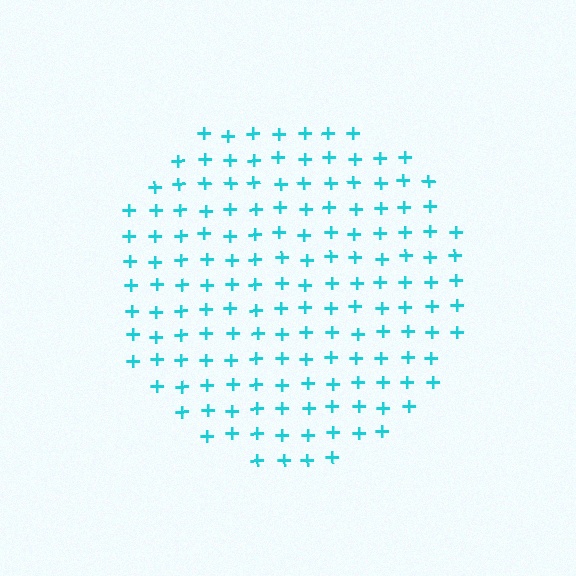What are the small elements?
The small elements are plus signs.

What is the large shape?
The large shape is a circle.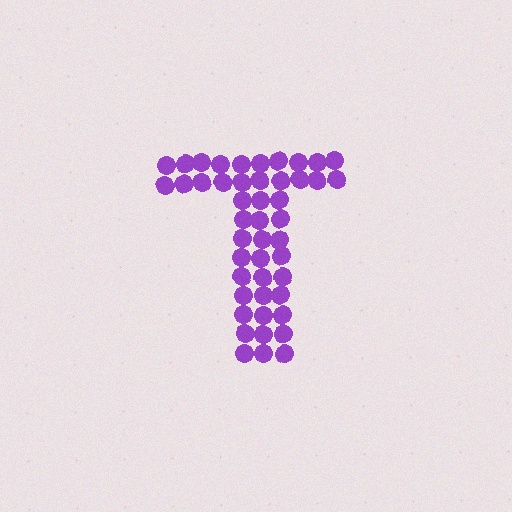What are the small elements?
The small elements are circles.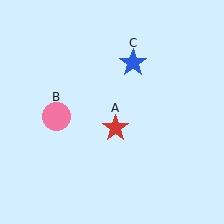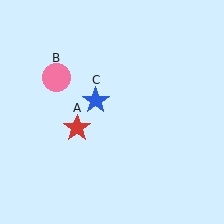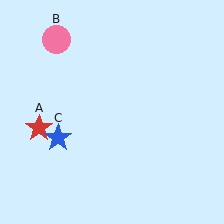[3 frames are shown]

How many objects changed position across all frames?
3 objects changed position: red star (object A), pink circle (object B), blue star (object C).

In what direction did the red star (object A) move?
The red star (object A) moved left.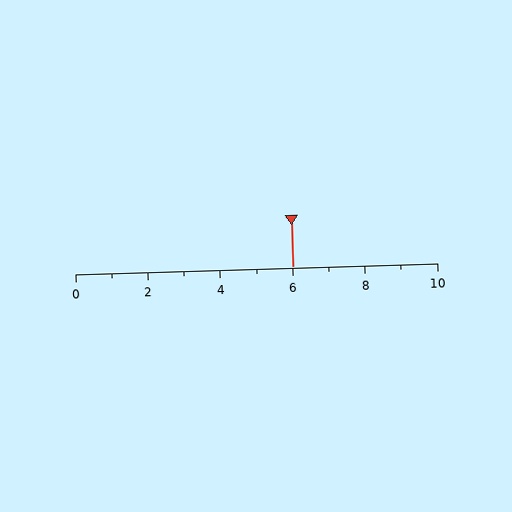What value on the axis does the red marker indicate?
The marker indicates approximately 6.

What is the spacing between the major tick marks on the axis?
The major ticks are spaced 2 apart.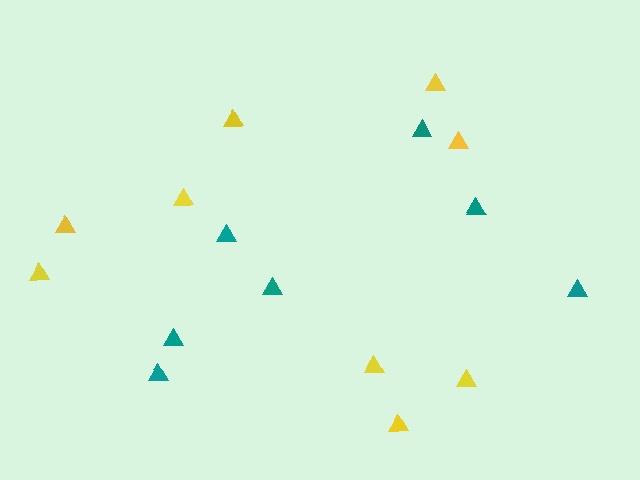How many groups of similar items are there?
There are 2 groups: one group of teal triangles (7) and one group of yellow triangles (9).